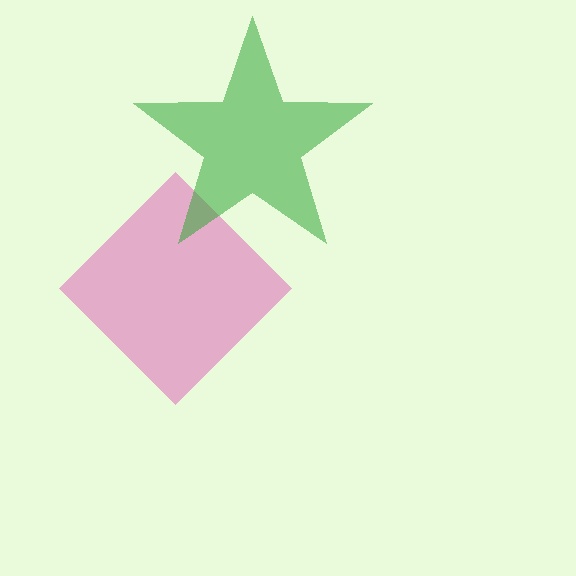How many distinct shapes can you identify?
There are 2 distinct shapes: a pink diamond, a green star.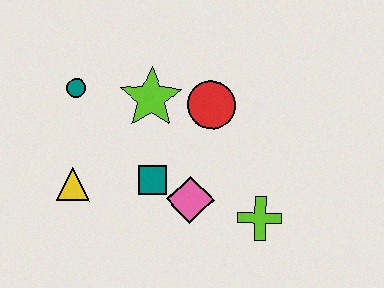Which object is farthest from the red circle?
The yellow triangle is farthest from the red circle.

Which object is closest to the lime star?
The red circle is closest to the lime star.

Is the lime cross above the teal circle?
No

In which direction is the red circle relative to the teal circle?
The red circle is to the right of the teal circle.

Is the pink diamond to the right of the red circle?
No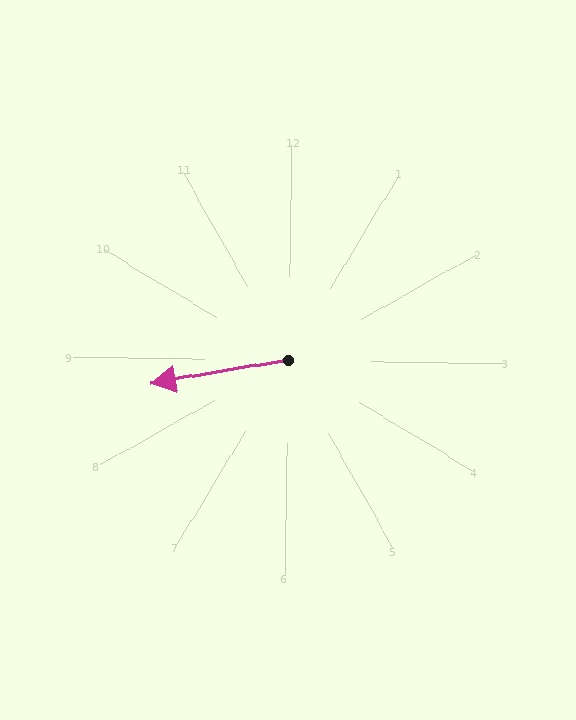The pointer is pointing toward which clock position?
Roughly 9 o'clock.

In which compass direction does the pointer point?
West.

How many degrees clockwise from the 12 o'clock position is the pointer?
Approximately 259 degrees.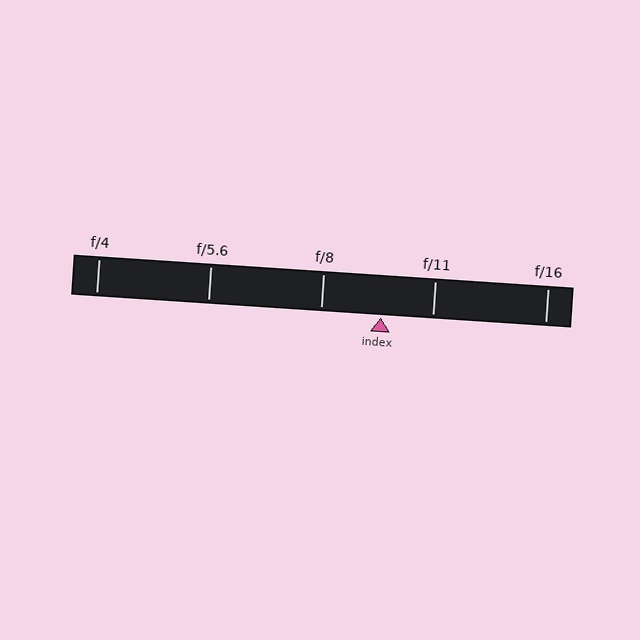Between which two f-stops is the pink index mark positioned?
The index mark is between f/8 and f/11.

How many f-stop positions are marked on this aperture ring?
There are 5 f-stop positions marked.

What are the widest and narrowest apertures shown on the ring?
The widest aperture shown is f/4 and the narrowest is f/16.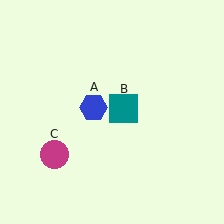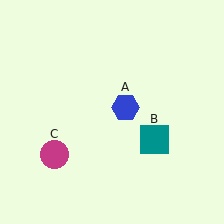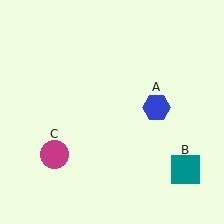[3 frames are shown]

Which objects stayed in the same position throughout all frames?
Magenta circle (object C) remained stationary.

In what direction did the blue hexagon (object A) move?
The blue hexagon (object A) moved right.